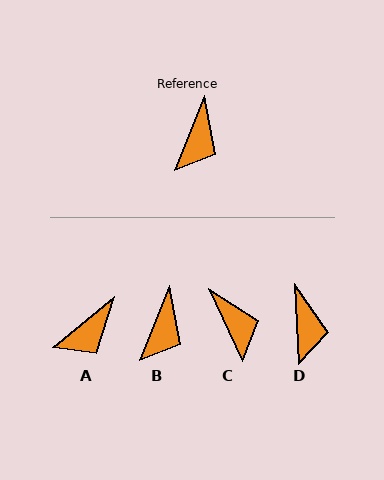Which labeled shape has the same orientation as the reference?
B.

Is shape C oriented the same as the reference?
No, it is off by about 47 degrees.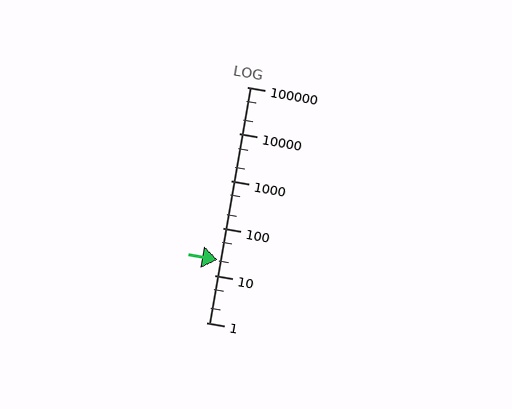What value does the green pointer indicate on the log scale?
The pointer indicates approximately 21.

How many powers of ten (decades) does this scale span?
The scale spans 5 decades, from 1 to 100000.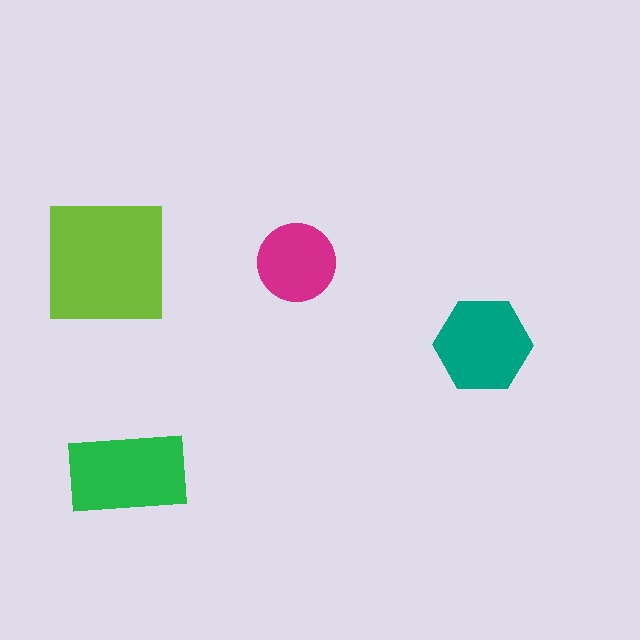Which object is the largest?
The lime square.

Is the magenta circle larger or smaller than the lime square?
Smaller.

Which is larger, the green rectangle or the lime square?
The lime square.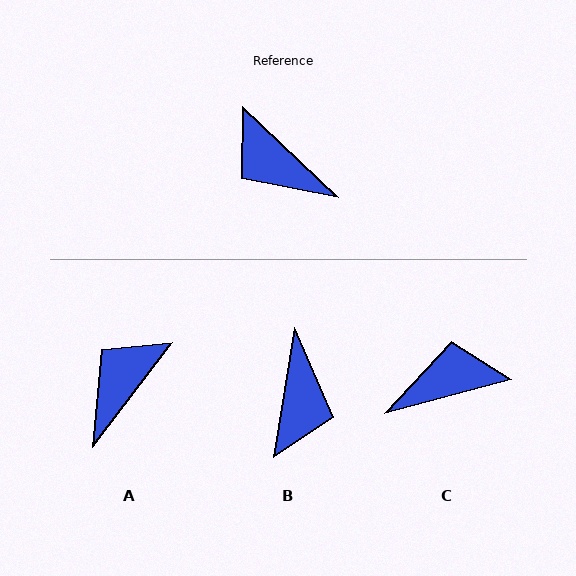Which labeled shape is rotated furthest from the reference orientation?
B, about 124 degrees away.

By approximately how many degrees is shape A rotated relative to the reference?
Approximately 84 degrees clockwise.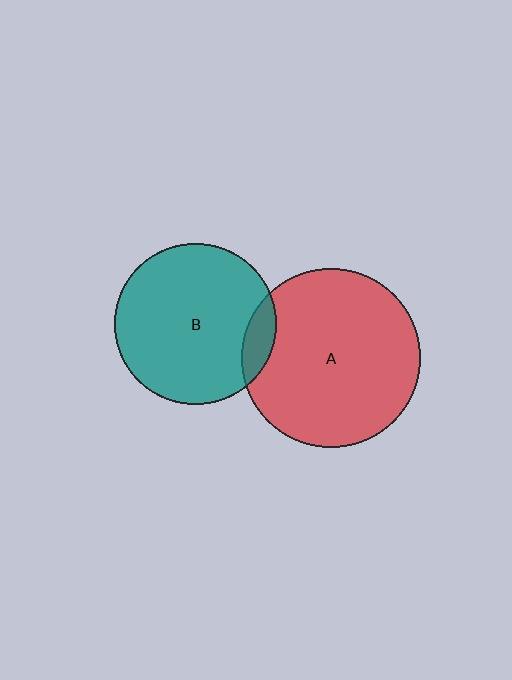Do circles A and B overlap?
Yes.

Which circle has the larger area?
Circle A (red).